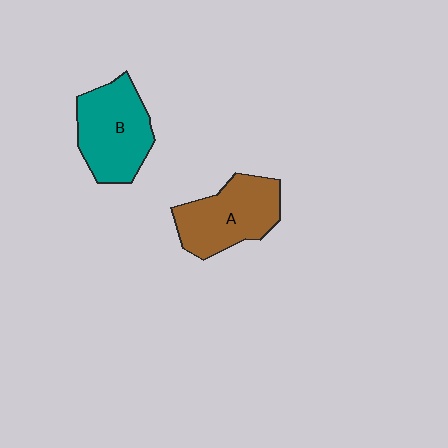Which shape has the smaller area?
Shape A (brown).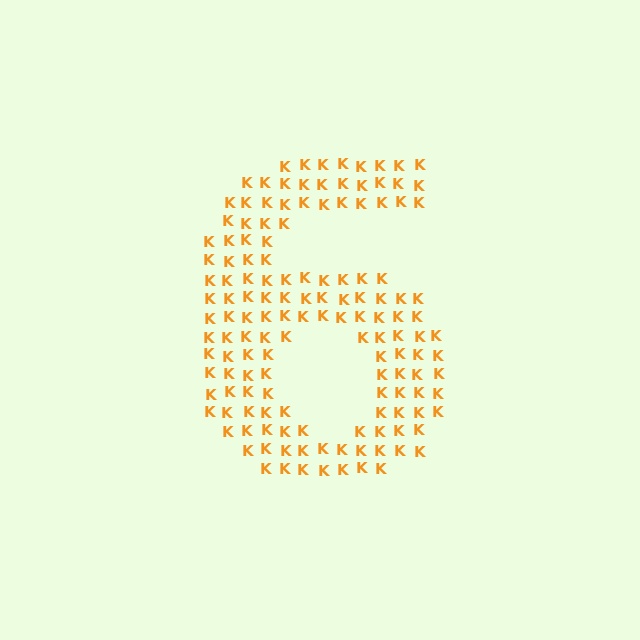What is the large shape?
The large shape is the digit 6.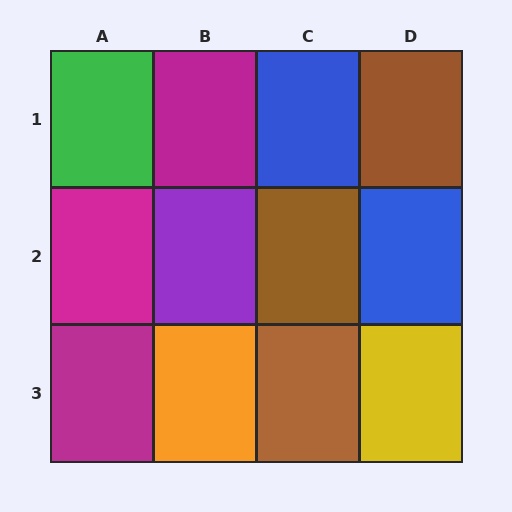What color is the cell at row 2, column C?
Brown.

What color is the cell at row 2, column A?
Magenta.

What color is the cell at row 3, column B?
Orange.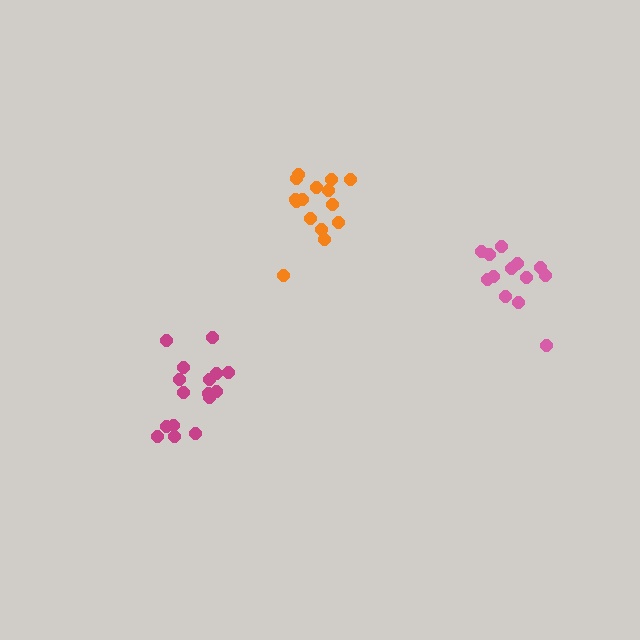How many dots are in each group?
Group 1: 16 dots, Group 2: 15 dots, Group 3: 13 dots (44 total).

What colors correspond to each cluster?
The clusters are colored: magenta, orange, pink.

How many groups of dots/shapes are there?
There are 3 groups.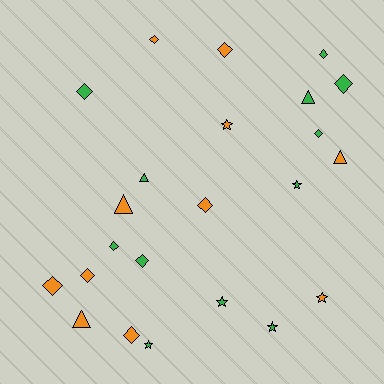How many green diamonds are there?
There are 6 green diamonds.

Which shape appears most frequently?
Diamond, with 12 objects.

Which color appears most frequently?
Green, with 12 objects.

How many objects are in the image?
There are 23 objects.